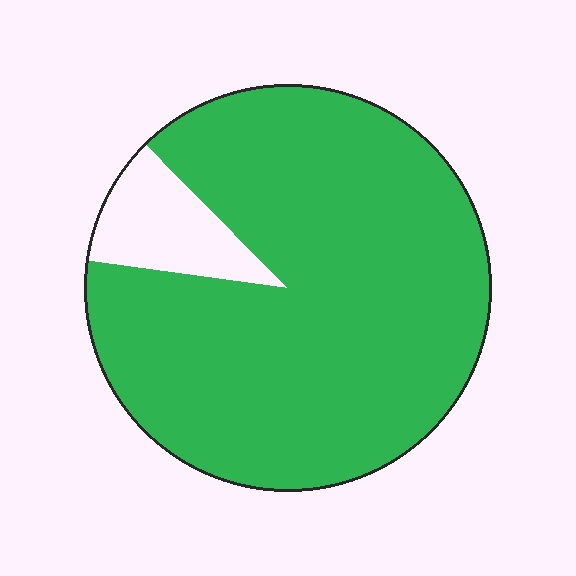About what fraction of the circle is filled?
About nine tenths (9/10).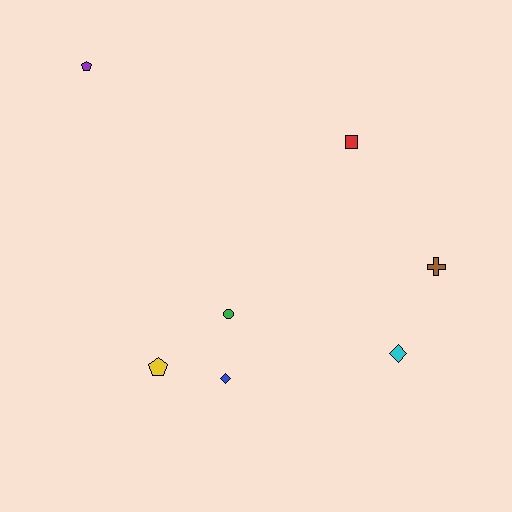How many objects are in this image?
There are 7 objects.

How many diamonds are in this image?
There are 2 diamonds.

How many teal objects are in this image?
There are no teal objects.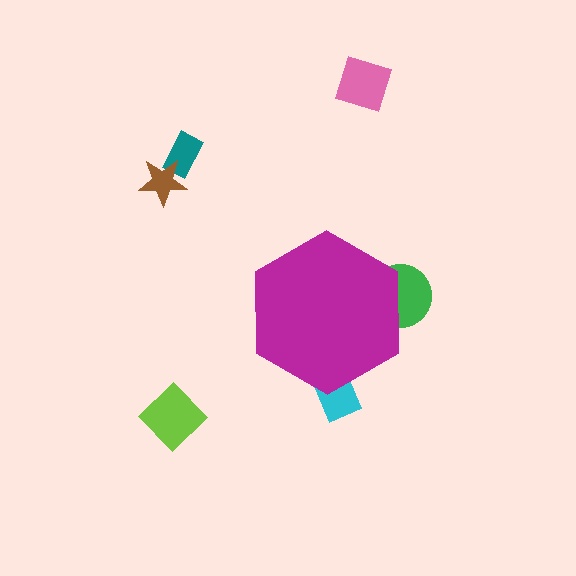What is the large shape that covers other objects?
A magenta hexagon.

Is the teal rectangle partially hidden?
No, the teal rectangle is fully visible.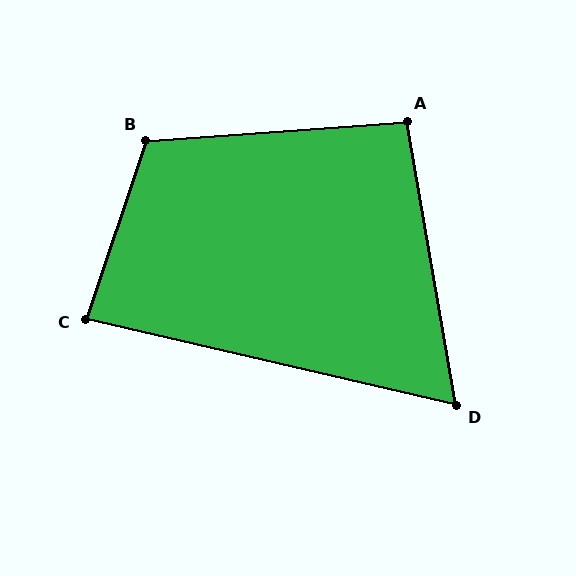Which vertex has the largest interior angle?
B, at approximately 113 degrees.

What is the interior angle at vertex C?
Approximately 84 degrees (acute).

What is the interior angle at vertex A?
Approximately 96 degrees (obtuse).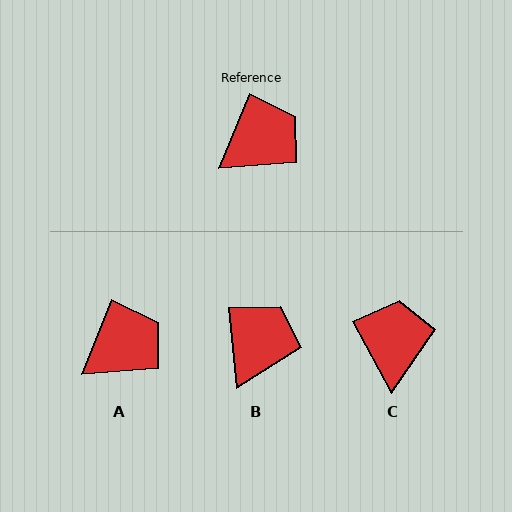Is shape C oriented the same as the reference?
No, it is off by about 50 degrees.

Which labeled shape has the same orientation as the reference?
A.